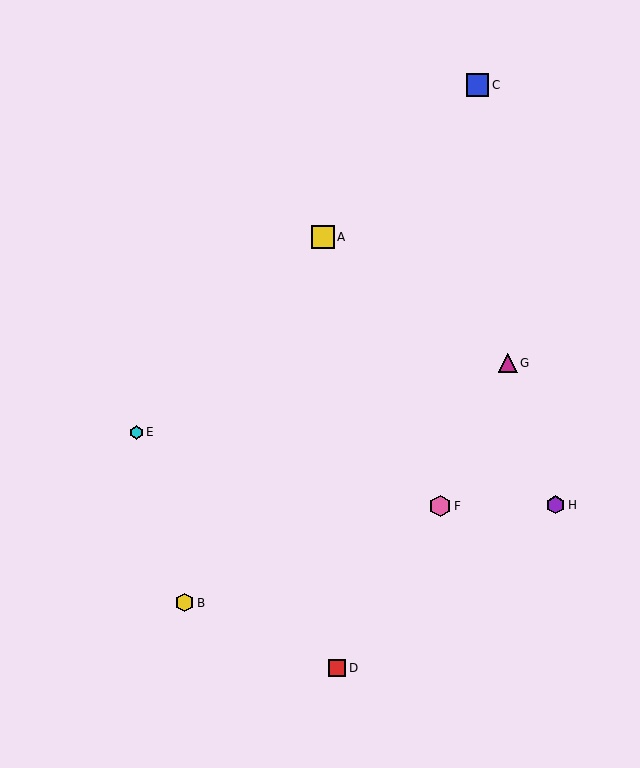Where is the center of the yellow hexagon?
The center of the yellow hexagon is at (185, 603).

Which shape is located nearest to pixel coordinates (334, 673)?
The red square (labeled D) at (337, 668) is nearest to that location.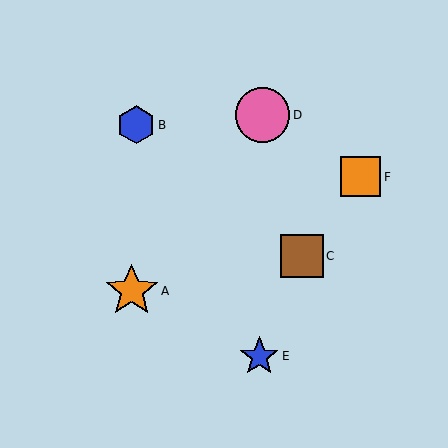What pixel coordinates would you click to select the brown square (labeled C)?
Click at (302, 256) to select the brown square C.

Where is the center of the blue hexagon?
The center of the blue hexagon is at (136, 125).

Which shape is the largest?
The pink circle (labeled D) is the largest.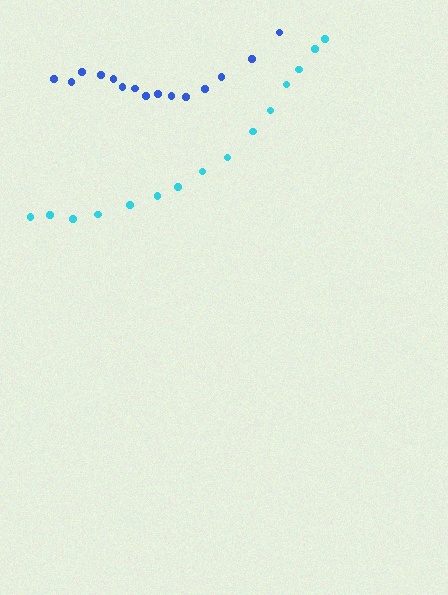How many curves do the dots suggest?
There are 2 distinct paths.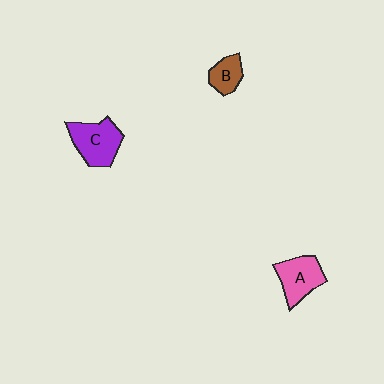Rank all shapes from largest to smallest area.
From largest to smallest: C (purple), A (pink), B (brown).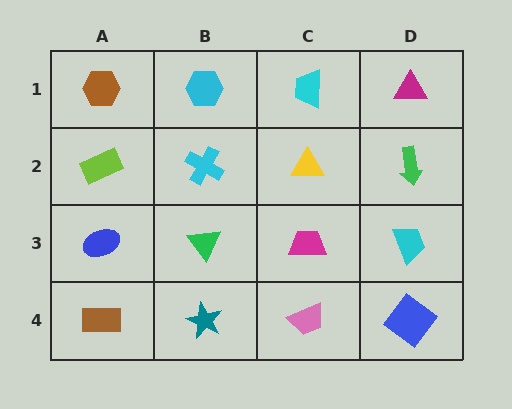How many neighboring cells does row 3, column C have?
4.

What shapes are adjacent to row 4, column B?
A green triangle (row 3, column B), a brown rectangle (row 4, column A), a pink trapezoid (row 4, column C).